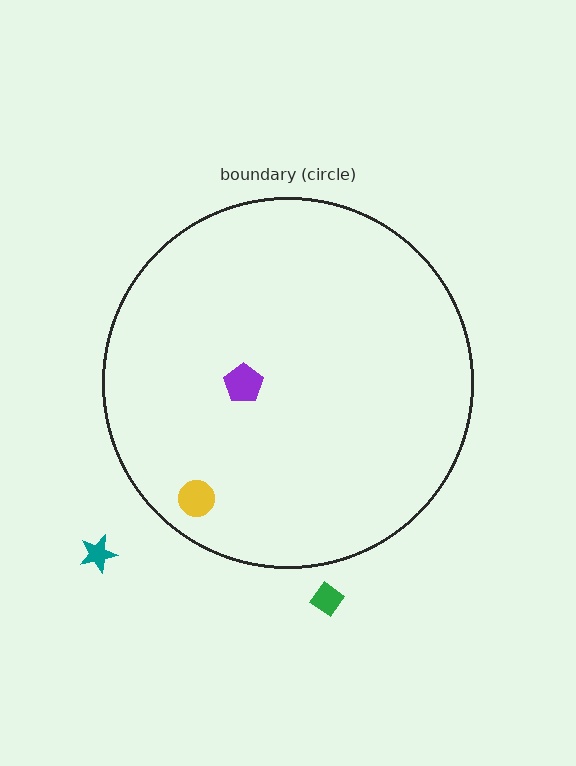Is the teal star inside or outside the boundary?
Outside.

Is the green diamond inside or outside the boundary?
Outside.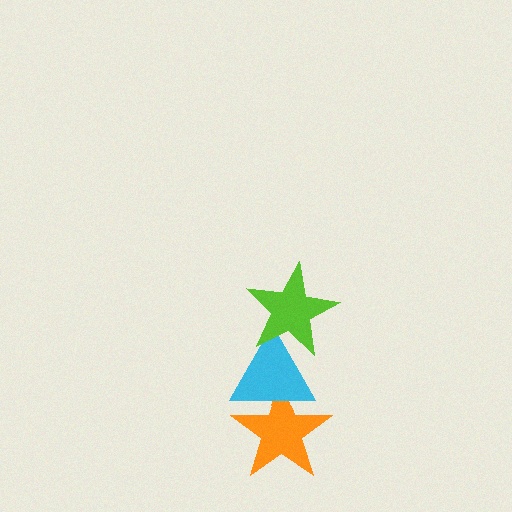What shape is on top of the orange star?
The cyan triangle is on top of the orange star.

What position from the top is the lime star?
The lime star is 1st from the top.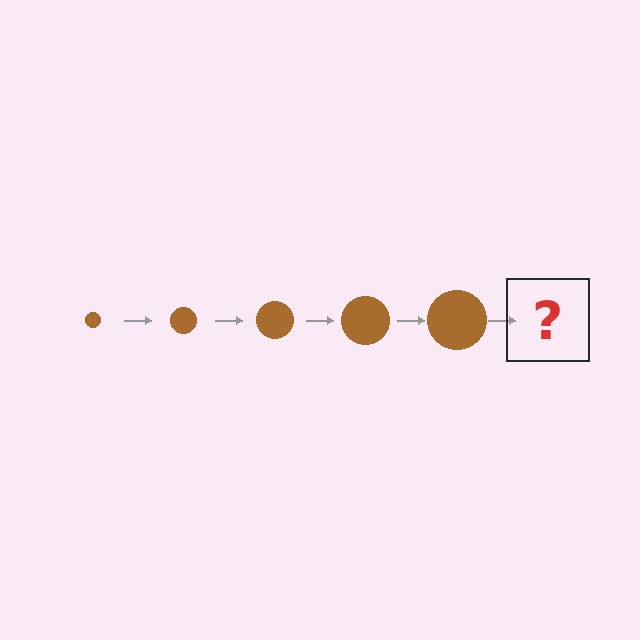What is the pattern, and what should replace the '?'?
The pattern is that the circle gets progressively larger each step. The '?' should be a brown circle, larger than the previous one.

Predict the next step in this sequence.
The next step is a brown circle, larger than the previous one.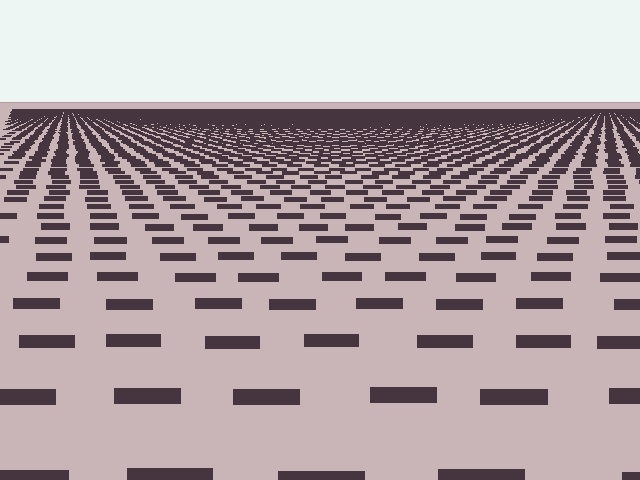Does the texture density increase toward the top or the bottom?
Density increases toward the top.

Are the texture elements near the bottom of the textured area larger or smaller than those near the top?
Larger. Near the bottom, elements are closer to the viewer and appear at a bigger on-screen size.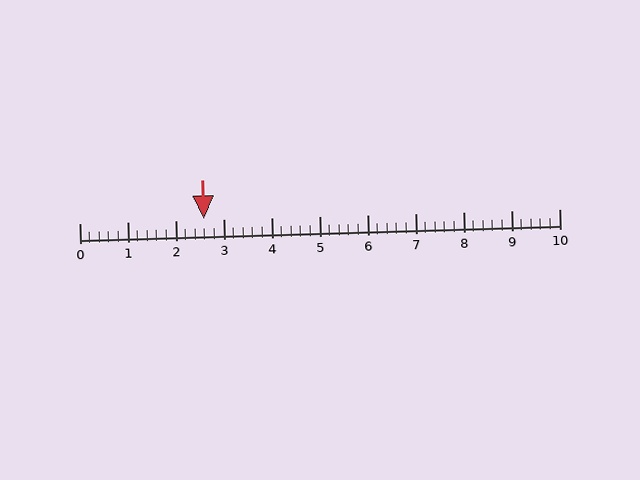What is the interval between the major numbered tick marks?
The major tick marks are spaced 1 units apart.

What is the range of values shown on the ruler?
The ruler shows values from 0 to 10.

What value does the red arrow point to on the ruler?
The red arrow points to approximately 2.6.